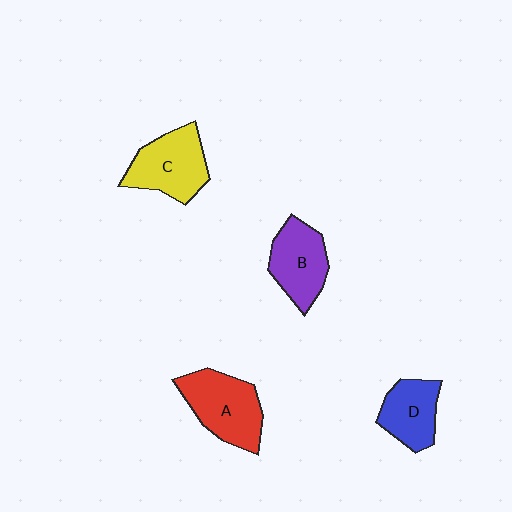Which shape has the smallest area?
Shape D (blue).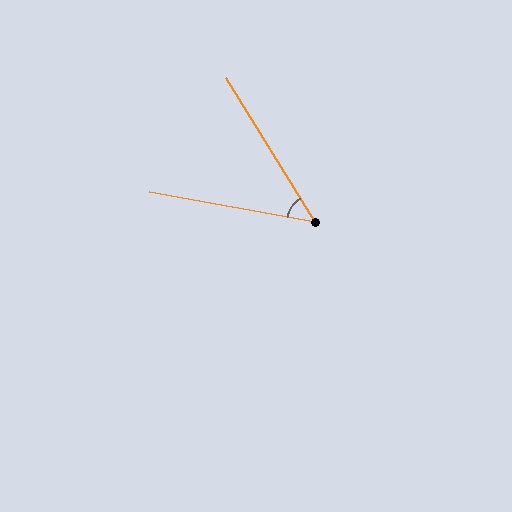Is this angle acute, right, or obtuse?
It is acute.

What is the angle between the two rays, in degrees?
Approximately 48 degrees.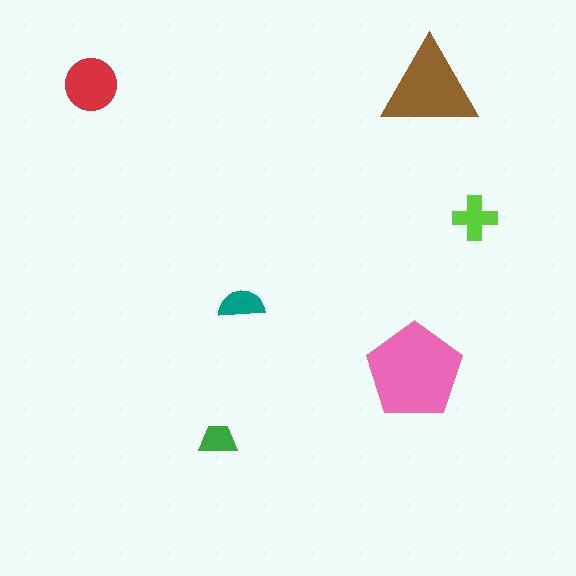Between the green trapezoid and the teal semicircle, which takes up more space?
The teal semicircle.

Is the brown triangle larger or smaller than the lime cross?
Larger.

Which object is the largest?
The pink pentagon.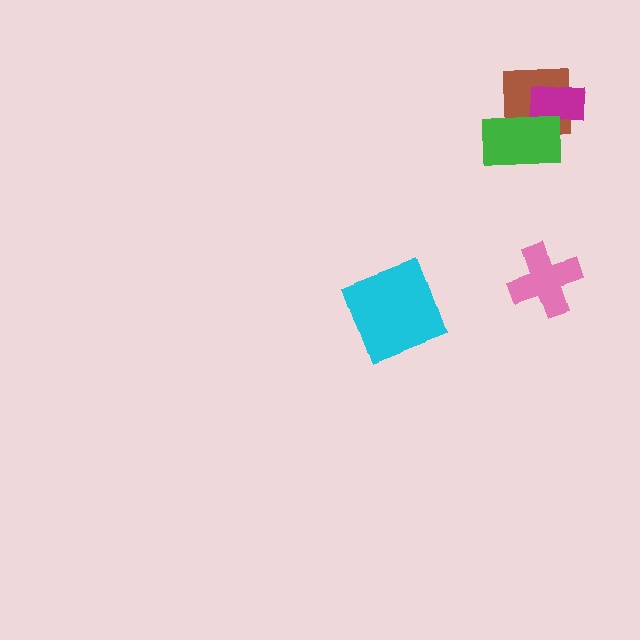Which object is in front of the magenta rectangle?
The green rectangle is in front of the magenta rectangle.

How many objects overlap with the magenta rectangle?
2 objects overlap with the magenta rectangle.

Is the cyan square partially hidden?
No, no other shape covers it.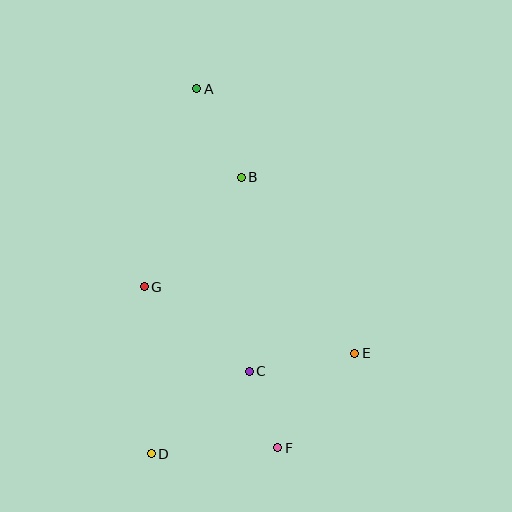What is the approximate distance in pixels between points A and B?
The distance between A and B is approximately 99 pixels.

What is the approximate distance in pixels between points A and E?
The distance between A and E is approximately 308 pixels.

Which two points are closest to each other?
Points C and F are closest to each other.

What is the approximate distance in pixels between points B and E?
The distance between B and E is approximately 209 pixels.